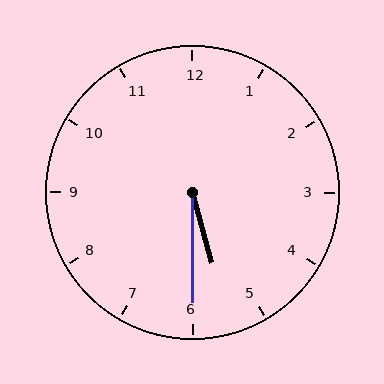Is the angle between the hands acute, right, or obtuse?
It is acute.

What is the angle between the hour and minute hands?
Approximately 15 degrees.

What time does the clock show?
5:30.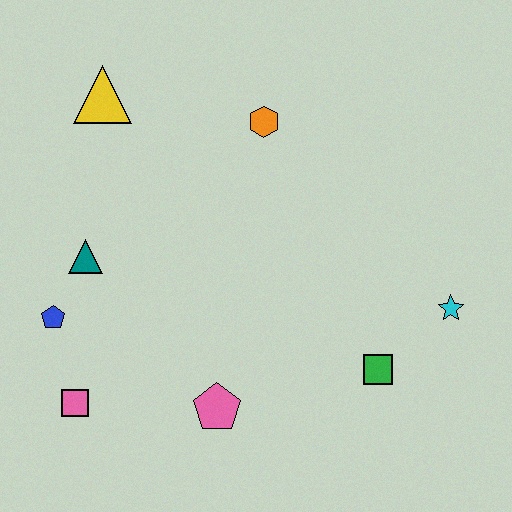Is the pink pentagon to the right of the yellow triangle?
Yes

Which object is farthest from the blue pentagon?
The cyan star is farthest from the blue pentagon.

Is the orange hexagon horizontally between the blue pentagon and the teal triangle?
No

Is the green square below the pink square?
No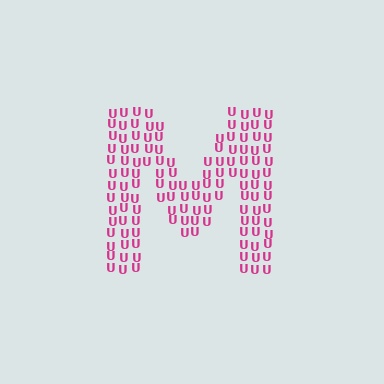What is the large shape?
The large shape is the letter M.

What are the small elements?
The small elements are letter U's.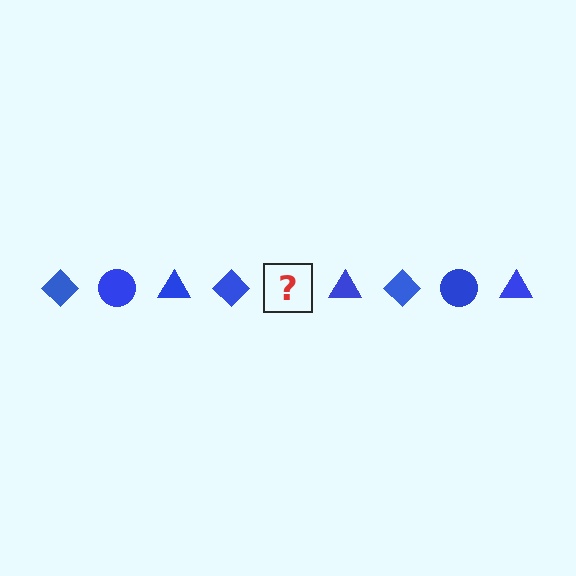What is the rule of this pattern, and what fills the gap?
The rule is that the pattern cycles through diamond, circle, triangle shapes in blue. The gap should be filled with a blue circle.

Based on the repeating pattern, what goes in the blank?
The blank should be a blue circle.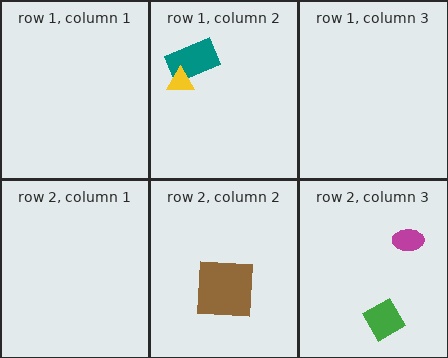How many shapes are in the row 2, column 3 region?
2.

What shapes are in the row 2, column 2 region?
The brown square.